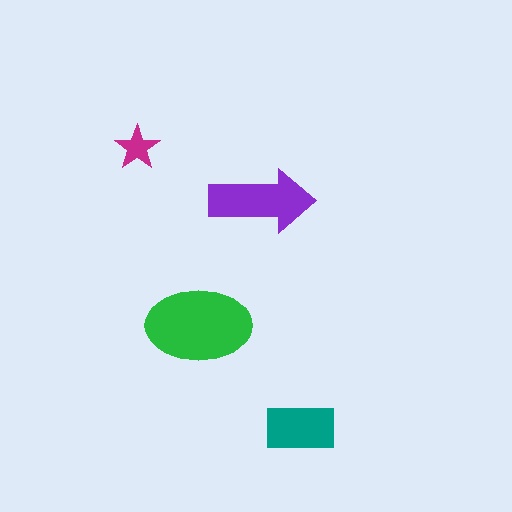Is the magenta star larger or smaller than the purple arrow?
Smaller.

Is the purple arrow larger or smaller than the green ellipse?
Smaller.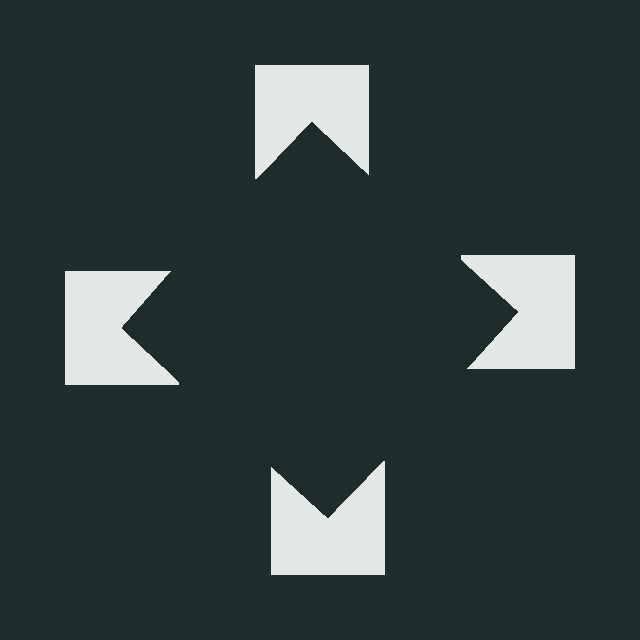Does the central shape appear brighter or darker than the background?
It typically appears slightly darker than the background, even though no actual brightness change is drawn.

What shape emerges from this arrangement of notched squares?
An illusory square — its edges are inferred from the aligned wedge cuts in the notched squares, not physically drawn.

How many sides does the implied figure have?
4 sides.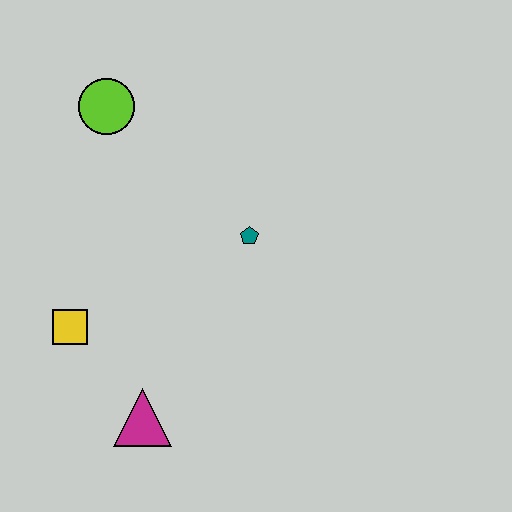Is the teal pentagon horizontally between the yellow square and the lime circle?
No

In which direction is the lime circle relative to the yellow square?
The lime circle is above the yellow square.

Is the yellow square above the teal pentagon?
No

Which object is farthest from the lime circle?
The magenta triangle is farthest from the lime circle.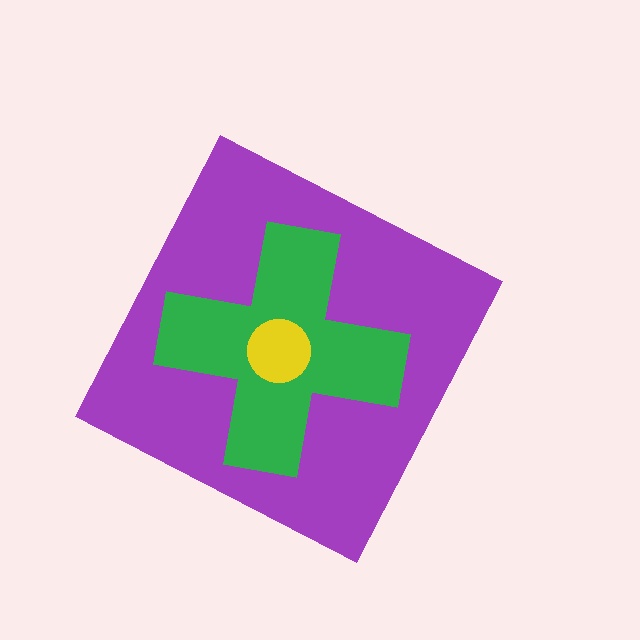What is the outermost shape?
The purple diamond.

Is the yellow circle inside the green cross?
Yes.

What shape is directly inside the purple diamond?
The green cross.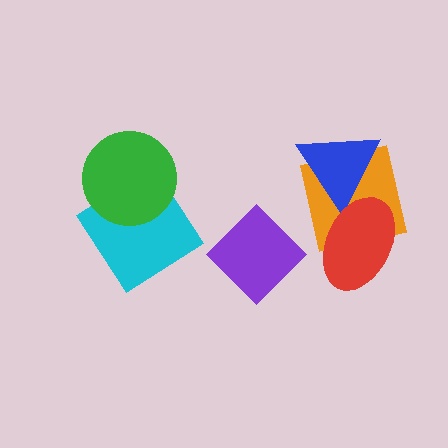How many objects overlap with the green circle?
1 object overlaps with the green circle.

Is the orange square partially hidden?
Yes, it is partially covered by another shape.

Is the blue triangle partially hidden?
Yes, it is partially covered by another shape.